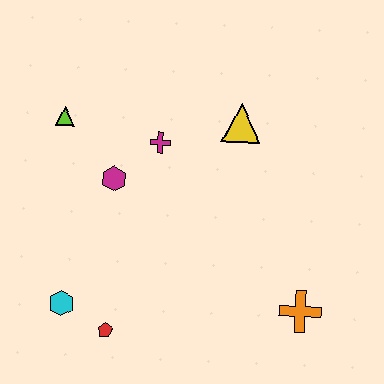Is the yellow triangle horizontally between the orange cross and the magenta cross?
Yes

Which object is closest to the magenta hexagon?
The magenta cross is closest to the magenta hexagon.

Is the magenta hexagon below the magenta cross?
Yes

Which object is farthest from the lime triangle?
The orange cross is farthest from the lime triangle.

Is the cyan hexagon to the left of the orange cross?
Yes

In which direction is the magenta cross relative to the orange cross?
The magenta cross is above the orange cross.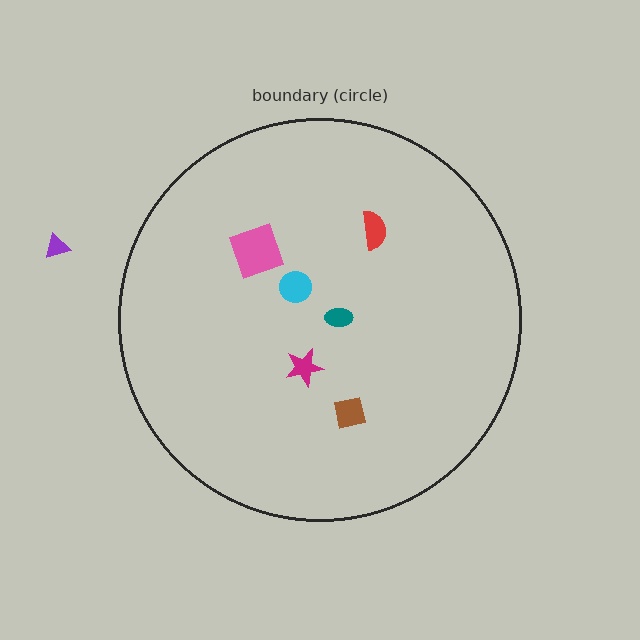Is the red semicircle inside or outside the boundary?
Inside.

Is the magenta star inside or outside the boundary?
Inside.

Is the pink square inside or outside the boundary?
Inside.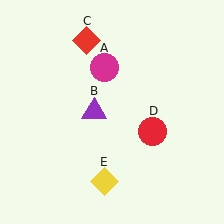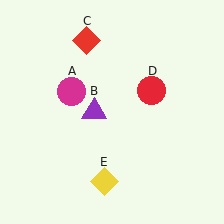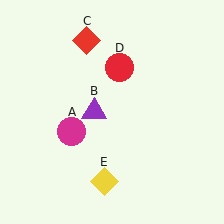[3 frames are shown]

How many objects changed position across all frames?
2 objects changed position: magenta circle (object A), red circle (object D).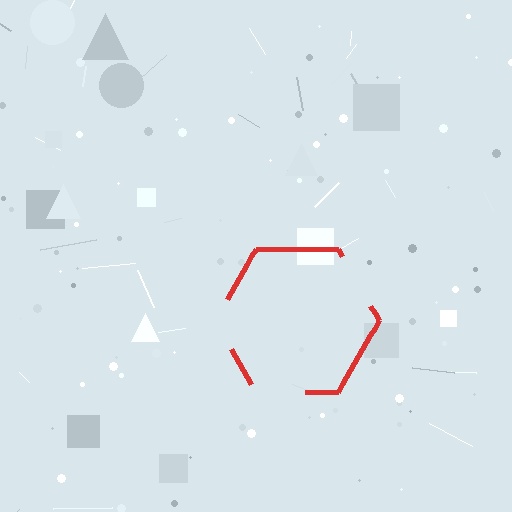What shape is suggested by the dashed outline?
The dashed outline suggests a hexagon.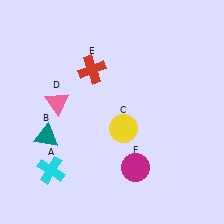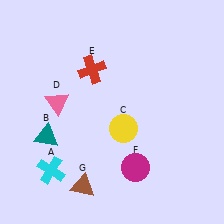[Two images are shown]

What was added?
A brown triangle (G) was added in Image 2.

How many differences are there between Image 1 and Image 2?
There is 1 difference between the two images.